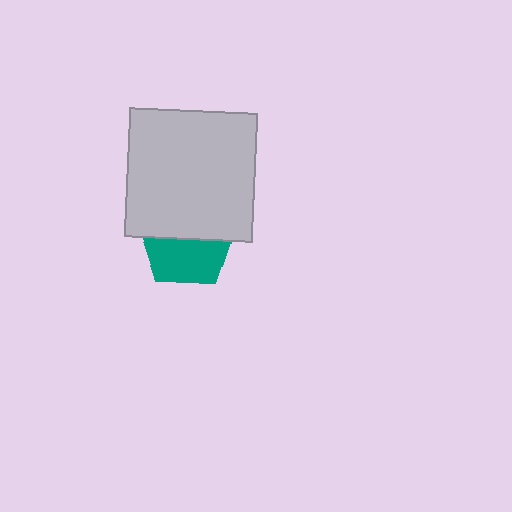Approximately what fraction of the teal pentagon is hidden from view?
Roughly 50% of the teal pentagon is hidden behind the light gray square.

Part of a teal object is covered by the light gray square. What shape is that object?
It is a pentagon.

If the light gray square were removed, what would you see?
You would see the complete teal pentagon.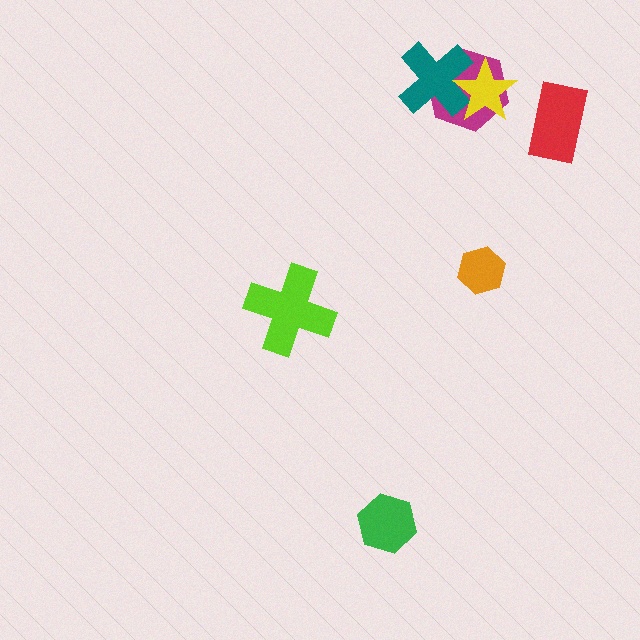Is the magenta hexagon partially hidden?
Yes, it is partially covered by another shape.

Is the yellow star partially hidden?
No, no other shape covers it.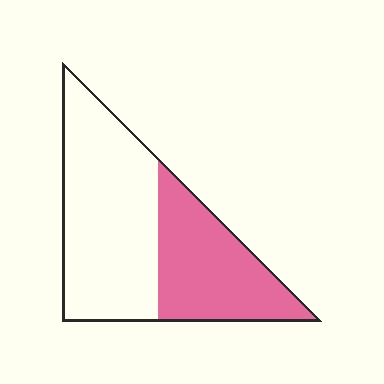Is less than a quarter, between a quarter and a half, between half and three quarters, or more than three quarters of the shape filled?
Between a quarter and a half.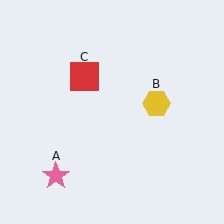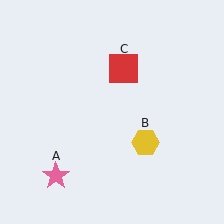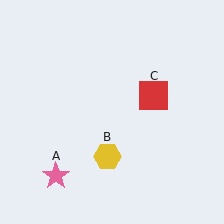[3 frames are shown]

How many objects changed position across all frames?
2 objects changed position: yellow hexagon (object B), red square (object C).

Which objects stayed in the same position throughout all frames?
Pink star (object A) remained stationary.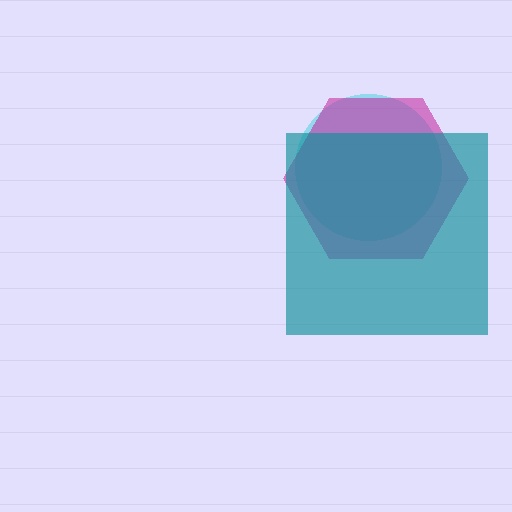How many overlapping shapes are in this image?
There are 3 overlapping shapes in the image.